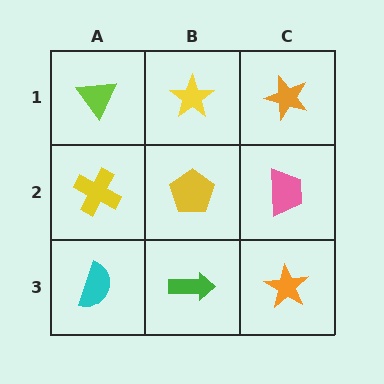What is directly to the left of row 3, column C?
A green arrow.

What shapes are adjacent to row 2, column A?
A lime triangle (row 1, column A), a cyan semicircle (row 3, column A), a yellow pentagon (row 2, column B).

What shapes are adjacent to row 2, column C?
An orange star (row 1, column C), an orange star (row 3, column C), a yellow pentagon (row 2, column B).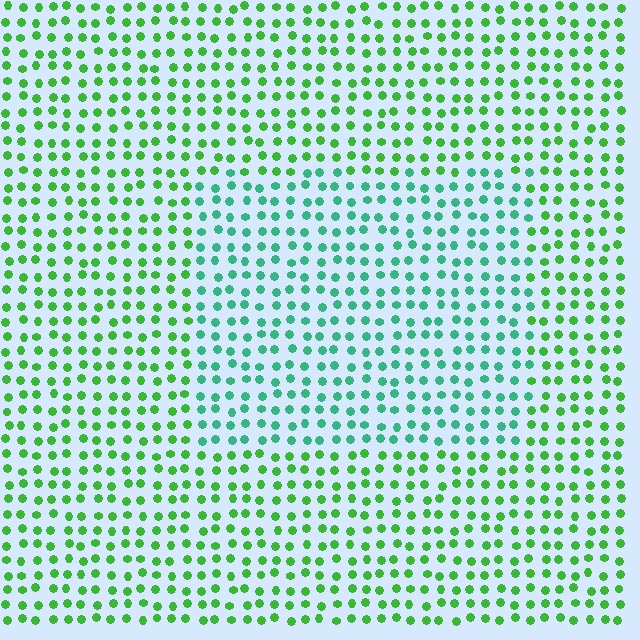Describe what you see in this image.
The image is filled with small green elements in a uniform arrangement. A rectangle-shaped region is visible where the elements are tinted to a slightly different hue, forming a subtle color boundary.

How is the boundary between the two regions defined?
The boundary is defined purely by a slight shift in hue (about 38 degrees). Spacing, size, and orientation are identical on both sides.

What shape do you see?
I see a rectangle.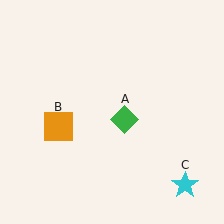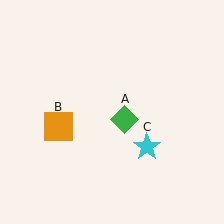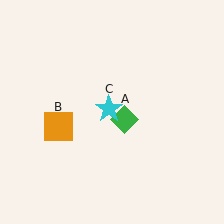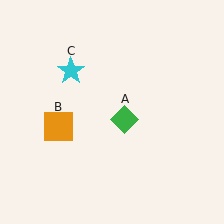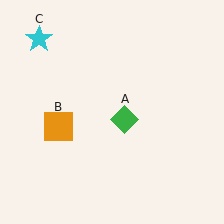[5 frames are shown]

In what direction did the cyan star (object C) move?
The cyan star (object C) moved up and to the left.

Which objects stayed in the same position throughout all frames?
Green diamond (object A) and orange square (object B) remained stationary.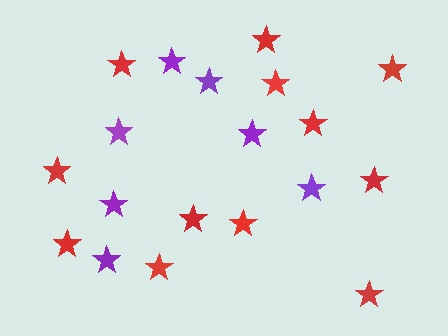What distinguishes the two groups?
There are 2 groups: one group of red stars (12) and one group of purple stars (7).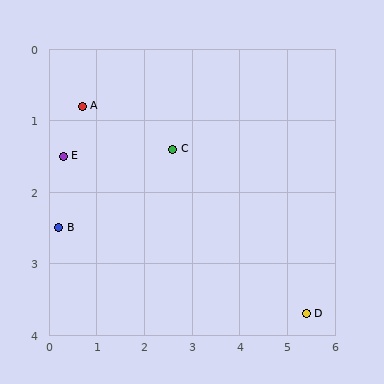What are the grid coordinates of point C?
Point C is at approximately (2.6, 1.4).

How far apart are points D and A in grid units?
Points D and A are about 5.5 grid units apart.